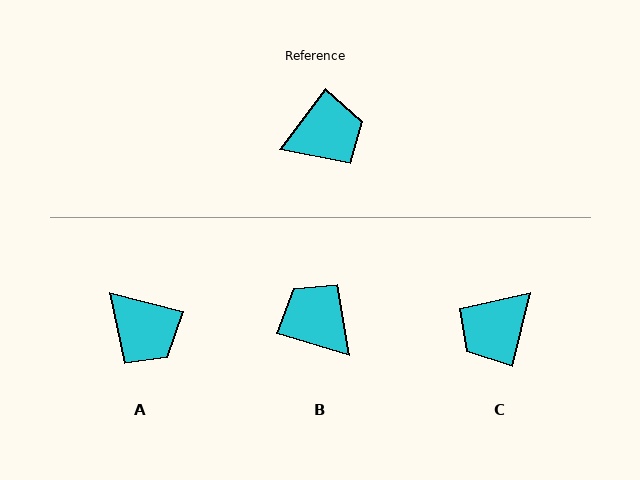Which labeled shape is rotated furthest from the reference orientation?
C, about 157 degrees away.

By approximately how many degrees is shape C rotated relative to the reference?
Approximately 157 degrees clockwise.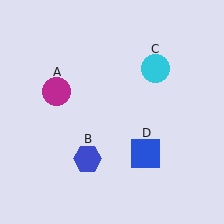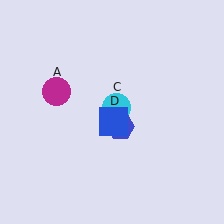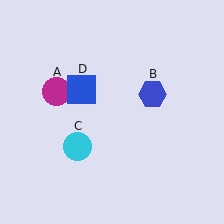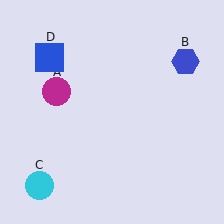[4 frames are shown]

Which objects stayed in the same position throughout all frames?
Magenta circle (object A) remained stationary.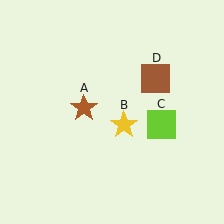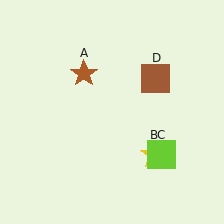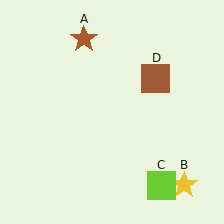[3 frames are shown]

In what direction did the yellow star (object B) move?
The yellow star (object B) moved down and to the right.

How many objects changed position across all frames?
3 objects changed position: brown star (object A), yellow star (object B), lime square (object C).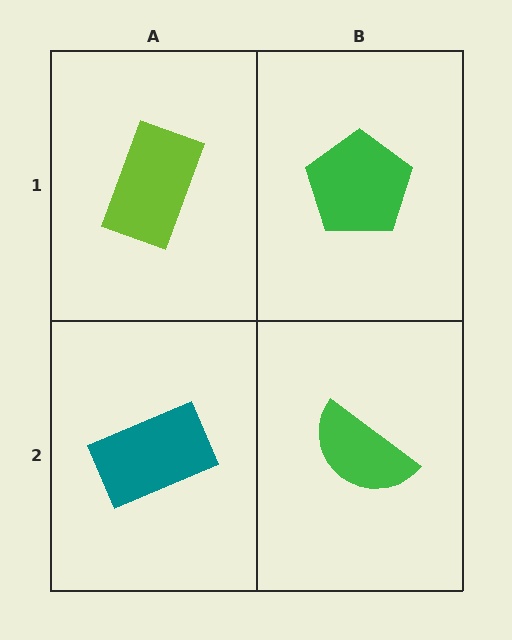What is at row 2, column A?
A teal rectangle.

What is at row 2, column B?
A green semicircle.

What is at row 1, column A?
A lime rectangle.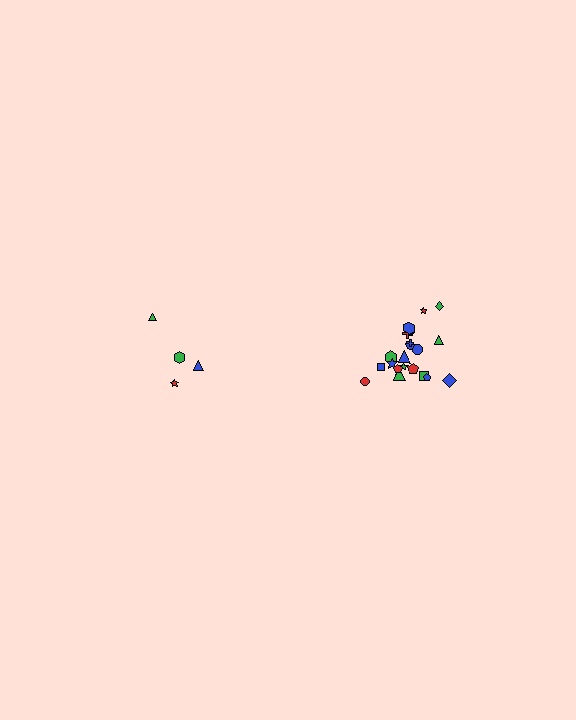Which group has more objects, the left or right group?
The right group.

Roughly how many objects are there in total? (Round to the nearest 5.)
Roughly 25 objects in total.